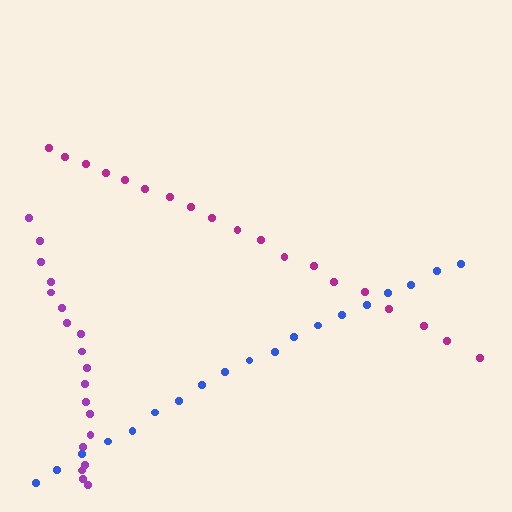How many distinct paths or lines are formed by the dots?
There are 3 distinct paths.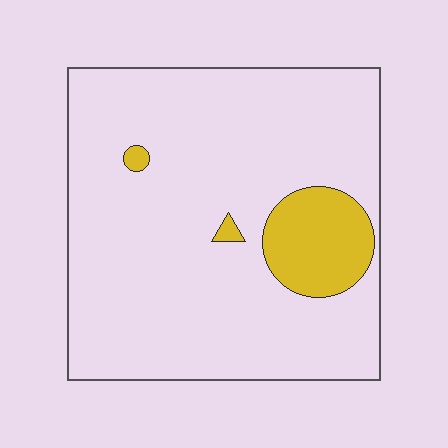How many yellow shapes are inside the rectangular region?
3.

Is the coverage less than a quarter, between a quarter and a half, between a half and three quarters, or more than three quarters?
Less than a quarter.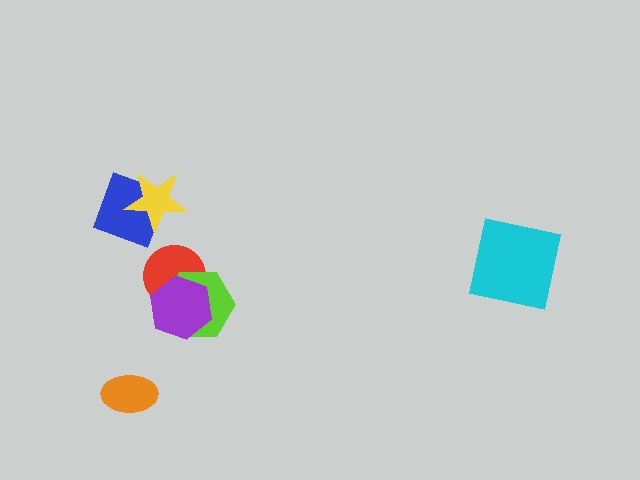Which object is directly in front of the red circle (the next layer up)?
The lime hexagon is directly in front of the red circle.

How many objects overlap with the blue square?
1 object overlaps with the blue square.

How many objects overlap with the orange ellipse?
0 objects overlap with the orange ellipse.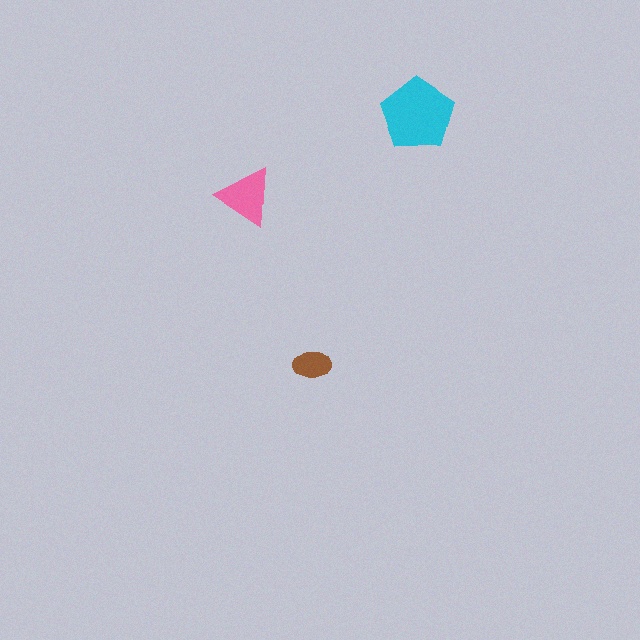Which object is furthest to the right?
The cyan pentagon is rightmost.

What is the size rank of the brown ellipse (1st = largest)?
3rd.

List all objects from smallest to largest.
The brown ellipse, the pink triangle, the cyan pentagon.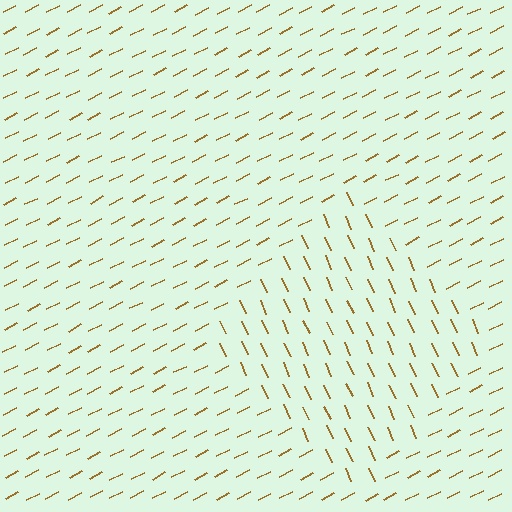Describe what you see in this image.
The image is filled with small brown line segments. A diamond region in the image has lines oriented differently from the surrounding lines, creating a visible texture boundary.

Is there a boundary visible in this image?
Yes, there is a texture boundary formed by a change in line orientation.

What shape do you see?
I see a diamond.